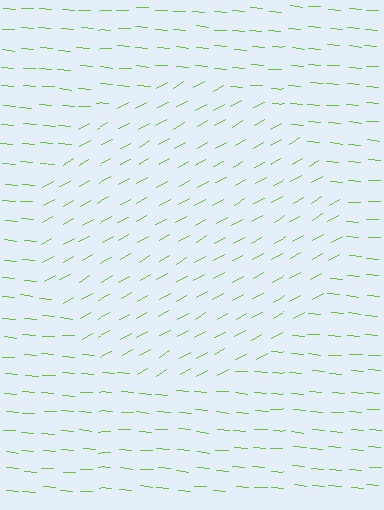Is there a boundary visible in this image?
Yes, there is a texture boundary formed by a change in line orientation.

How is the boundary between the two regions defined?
The boundary is defined purely by a change in line orientation (approximately 33 degrees difference). All lines are the same color and thickness.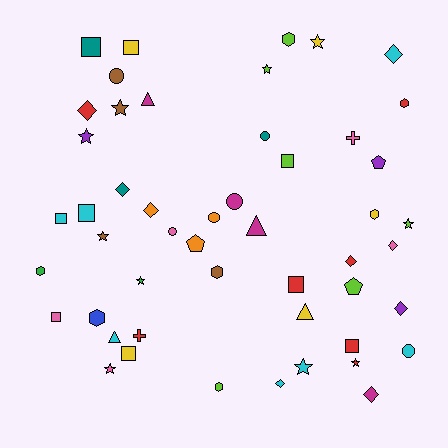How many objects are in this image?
There are 50 objects.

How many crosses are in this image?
There are 2 crosses.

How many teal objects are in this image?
There are 3 teal objects.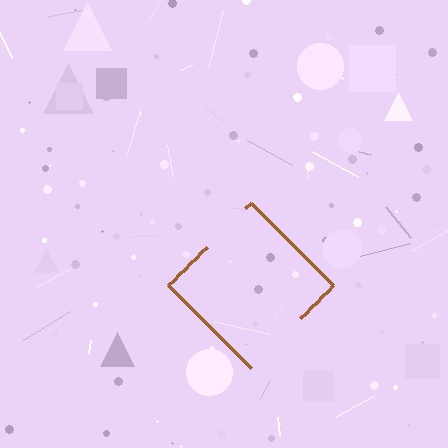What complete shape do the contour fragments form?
The contour fragments form a diamond.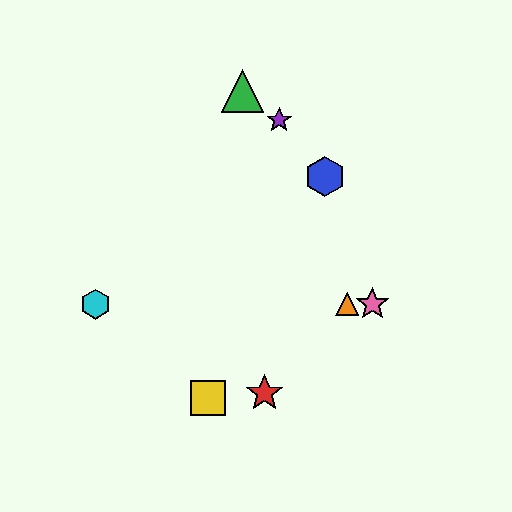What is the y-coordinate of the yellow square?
The yellow square is at y≈398.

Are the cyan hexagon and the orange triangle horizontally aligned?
Yes, both are at y≈304.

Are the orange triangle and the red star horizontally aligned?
No, the orange triangle is at y≈304 and the red star is at y≈393.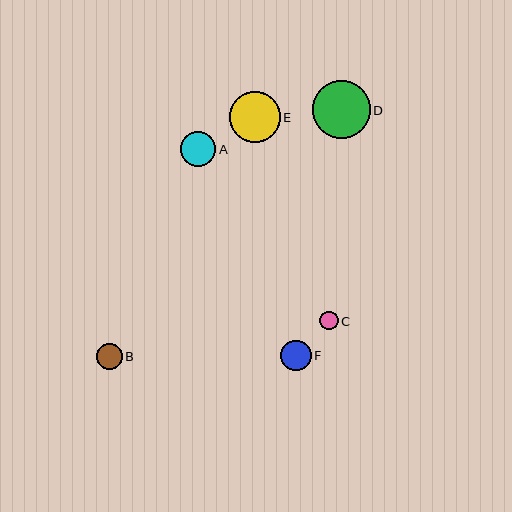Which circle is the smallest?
Circle C is the smallest with a size of approximately 19 pixels.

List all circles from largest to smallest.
From largest to smallest: D, E, A, F, B, C.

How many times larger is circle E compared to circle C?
Circle E is approximately 2.7 times the size of circle C.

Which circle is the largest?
Circle D is the largest with a size of approximately 58 pixels.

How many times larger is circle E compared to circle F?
Circle E is approximately 1.7 times the size of circle F.